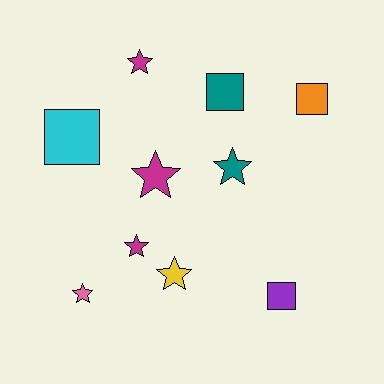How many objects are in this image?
There are 10 objects.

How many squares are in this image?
There are 4 squares.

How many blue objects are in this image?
There are no blue objects.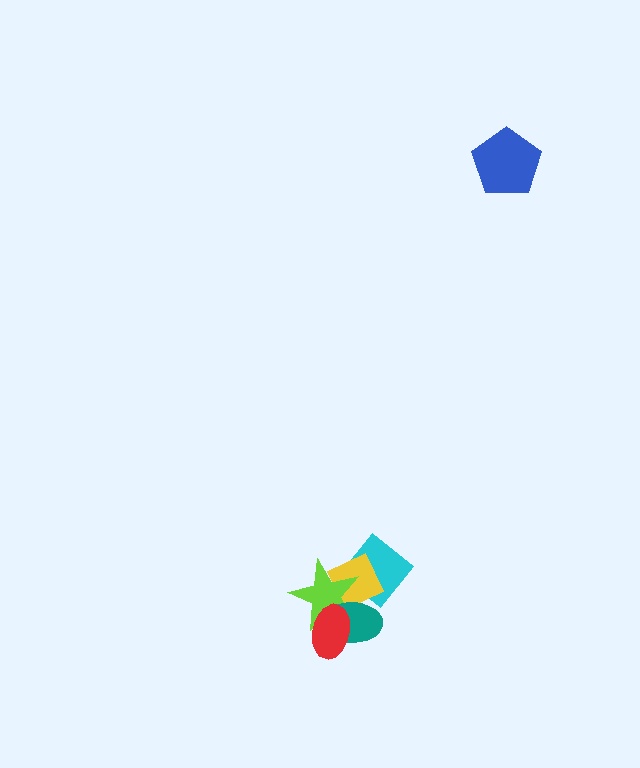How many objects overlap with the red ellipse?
2 objects overlap with the red ellipse.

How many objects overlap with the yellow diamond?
3 objects overlap with the yellow diamond.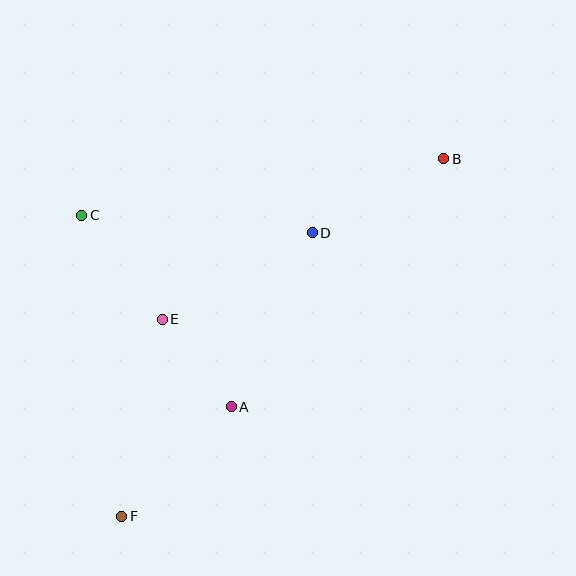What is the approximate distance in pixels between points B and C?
The distance between B and C is approximately 366 pixels.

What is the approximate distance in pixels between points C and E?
The distance between C and E is approximately 132 pixels.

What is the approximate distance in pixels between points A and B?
The distance between A and B is approximately 327 pixels.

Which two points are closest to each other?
Points A and E are closest to each other.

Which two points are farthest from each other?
Points B and F are farthest from each other.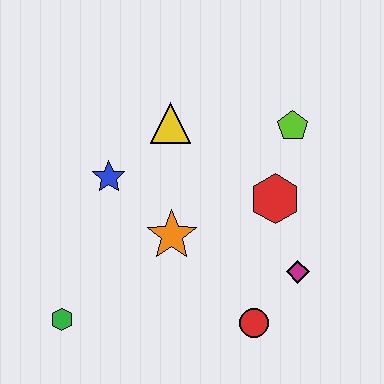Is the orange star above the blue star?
No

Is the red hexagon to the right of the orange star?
Yes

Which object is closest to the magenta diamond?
The red circle is closest to the magenta diamond.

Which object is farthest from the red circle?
The yellow triangle is farthest from the red circle.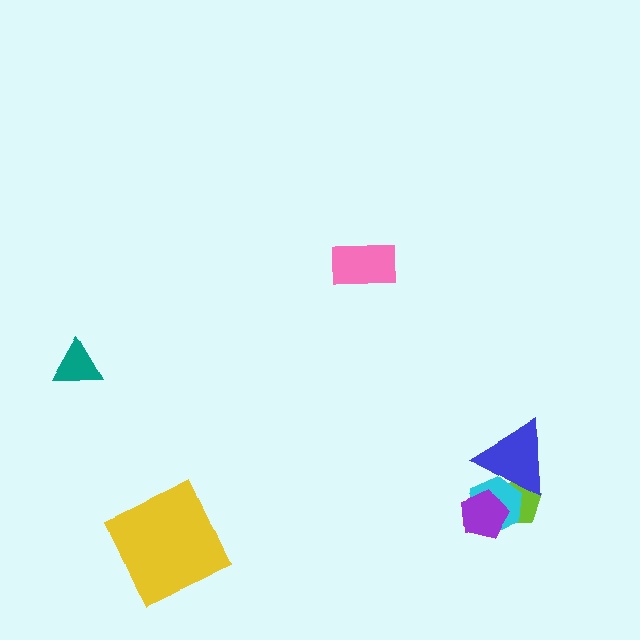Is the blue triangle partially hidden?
Yes, it is partially covered by another shape.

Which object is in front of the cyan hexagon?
The purple pentagon is in front of the cyan hexagon.